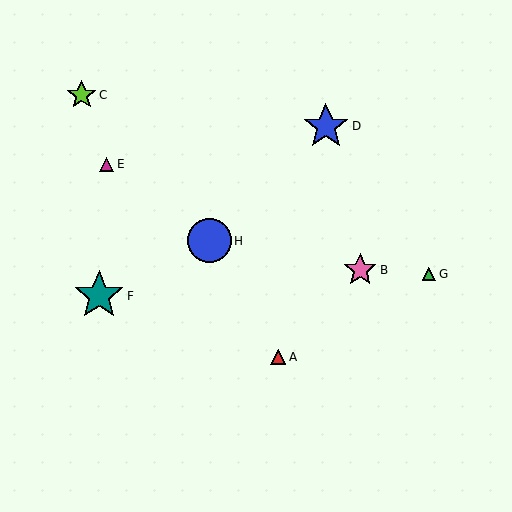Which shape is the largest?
The teal star (labeled F) is the largest.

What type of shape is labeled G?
Shape G is a green triangle.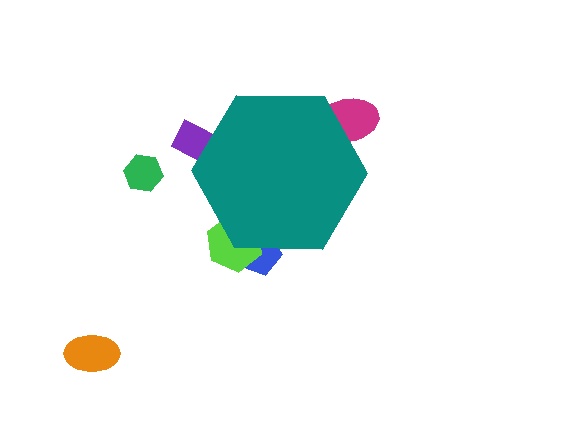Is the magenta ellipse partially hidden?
Yes, the magenta ellipse is partially hidden behind the teal hexagon.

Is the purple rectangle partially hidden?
Yes, the purple rectangle is partially hidden behind the teal hexagon.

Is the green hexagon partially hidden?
No, the green hexagon is fully visible.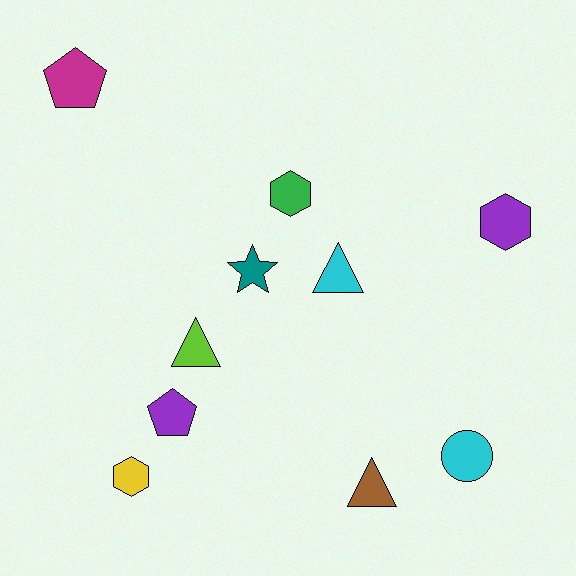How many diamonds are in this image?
There are no diamonds.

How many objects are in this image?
There are 10 objects.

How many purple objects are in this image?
There are 2 purple objects.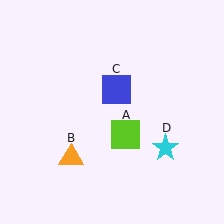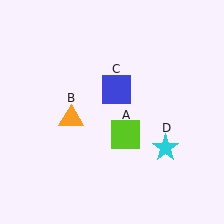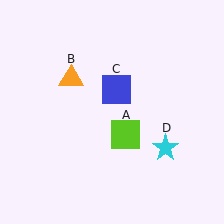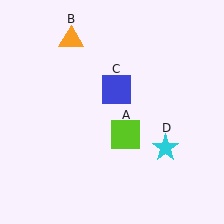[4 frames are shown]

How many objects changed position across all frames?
1 object changed position: orange triangle (object B).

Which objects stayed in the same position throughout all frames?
Lime square (object A) and blue square (object C) and cyan star (object D) remained stationary.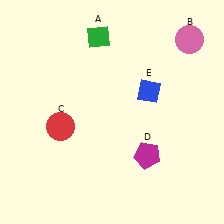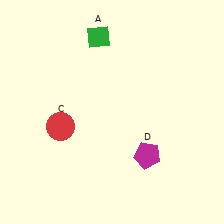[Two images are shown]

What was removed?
The pink circle (B), the blue diamond (E) were removed in Image 2.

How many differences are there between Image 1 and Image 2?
There are 2 differences between the two images.